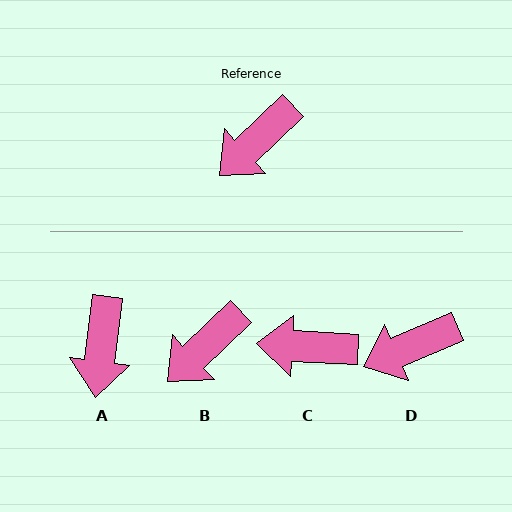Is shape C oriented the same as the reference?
No, it is off by about 46 degrees.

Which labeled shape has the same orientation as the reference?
B.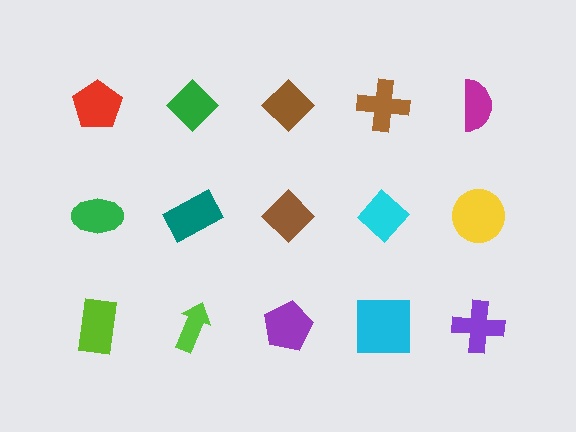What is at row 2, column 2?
A teal rectangle.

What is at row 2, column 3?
A brown diamond.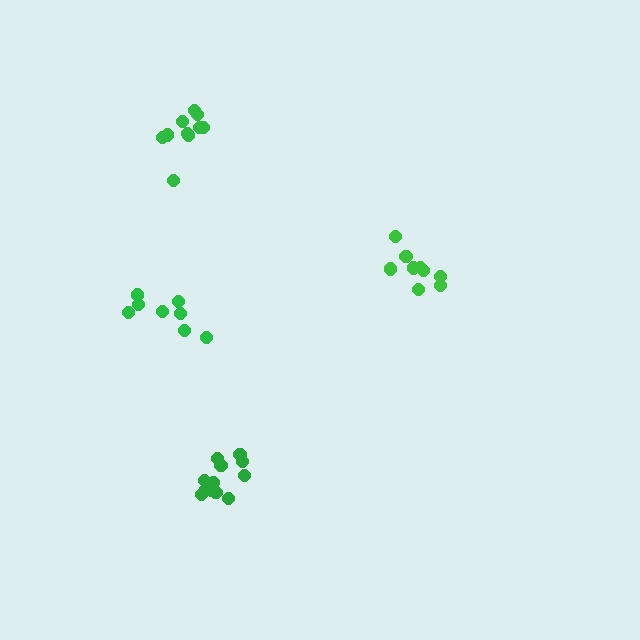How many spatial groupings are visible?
There are 4 spatial groupings.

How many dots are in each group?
Group 1: 13 dots, Group 2: 9 dots, Group 3: 10 dots, Group 4: 8 dots (40 total).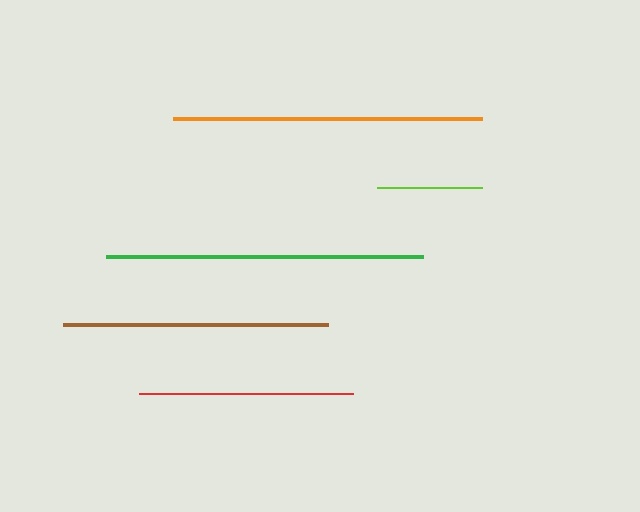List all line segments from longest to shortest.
From longest to shortest: green, orange, brown, red, lime.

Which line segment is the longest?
The green line is the longest at approximately 317 pixels.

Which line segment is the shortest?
The lime line is the shortest at approximately 105 pixels.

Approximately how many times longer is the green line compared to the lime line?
The green line is approximately 3.0 times the length of the lime line.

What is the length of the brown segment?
The brown segment is approximately 265 pixels long.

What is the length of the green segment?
The green segment is approximately 317 pixels long.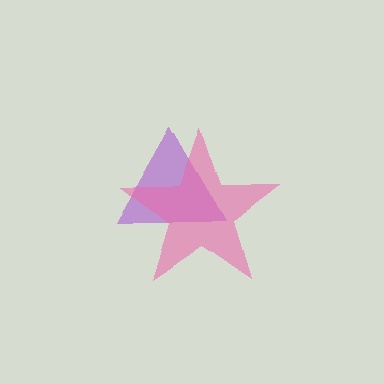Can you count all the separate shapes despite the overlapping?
Yes, there are 2 separate shapes.